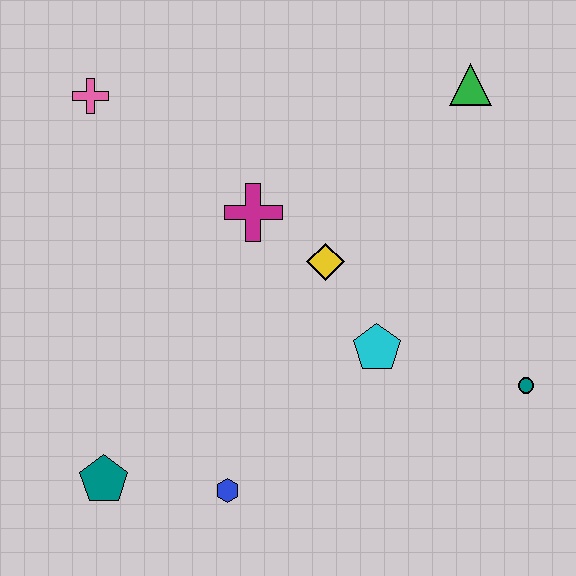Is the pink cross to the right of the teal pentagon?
No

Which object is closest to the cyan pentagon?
The yellow diamond is closest to the cyan pentagon.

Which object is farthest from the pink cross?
The teal circle is farthest from the pink cross.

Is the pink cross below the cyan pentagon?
No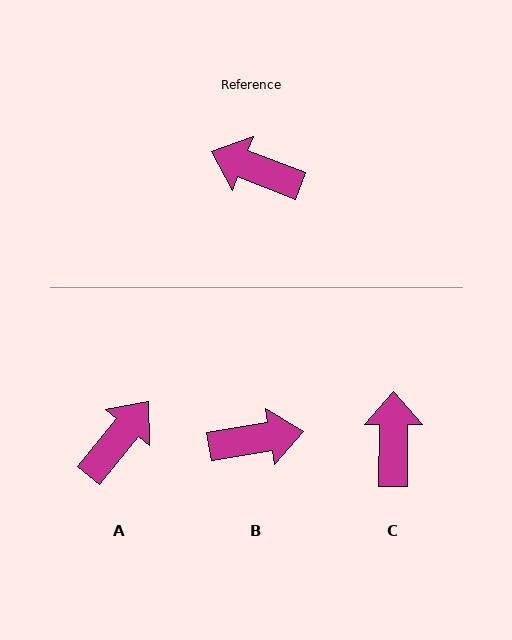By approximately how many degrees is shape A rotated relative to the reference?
Approximately 107 degrees clockwise.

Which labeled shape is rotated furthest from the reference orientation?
B, about 149 degrees away.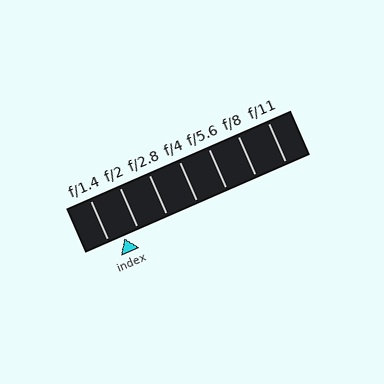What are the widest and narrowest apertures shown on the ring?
The widest aperture shown is f/1.4 and the narrowest is f/11.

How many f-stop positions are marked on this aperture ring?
There are 7 f-stop positions marked.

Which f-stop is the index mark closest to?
The index mark is closest to f/1.4.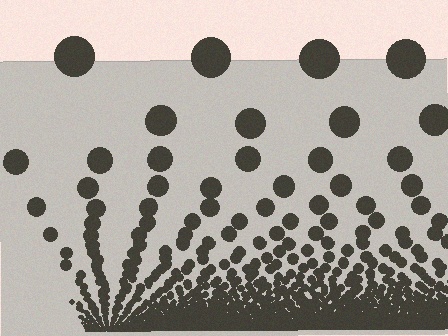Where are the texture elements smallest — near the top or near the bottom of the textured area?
Near the bottom.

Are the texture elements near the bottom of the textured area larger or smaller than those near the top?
Smaller. The gradient is inverted — elements near the bottom are smaller and denser.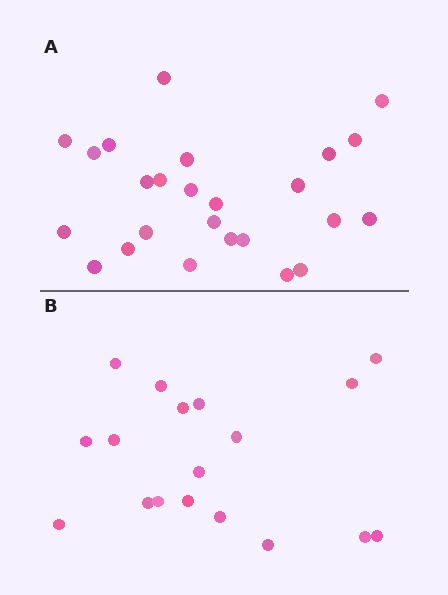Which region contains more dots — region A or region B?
Region A (the top region) has more dots.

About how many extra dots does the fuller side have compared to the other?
Region A has roughly 8 or so more dots than region B.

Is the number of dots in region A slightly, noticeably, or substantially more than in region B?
Region A has noticeably more, but not dramatically so. The ratio is roughly 1.4 to 1.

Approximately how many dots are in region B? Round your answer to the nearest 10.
About 20 dots. (The exact count is 18, which rounds to 20.)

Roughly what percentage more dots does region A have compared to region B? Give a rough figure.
About 40% more.